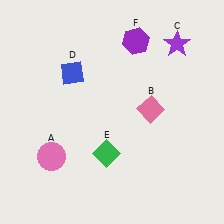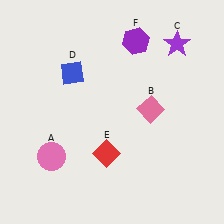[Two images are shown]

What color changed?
The diamond (E) changed from green in Image 1 to red in Image 2.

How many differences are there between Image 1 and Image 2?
There is 1 difference between the two images.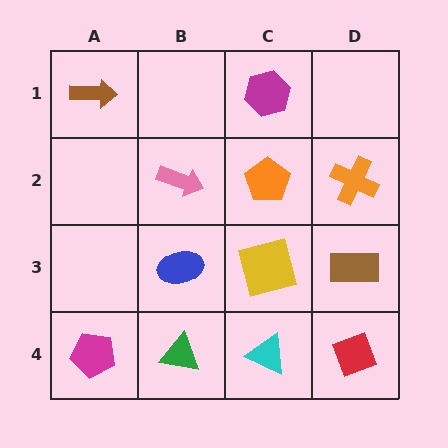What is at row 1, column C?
A magenta hexagon.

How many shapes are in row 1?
2 shapes.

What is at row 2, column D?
An orange cross.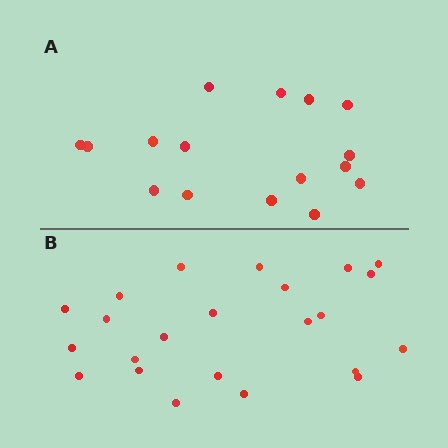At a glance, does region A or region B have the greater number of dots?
Region B (the bottom region) has more dots.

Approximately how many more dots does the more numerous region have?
Region B has roughly 8 or so more dots than region A.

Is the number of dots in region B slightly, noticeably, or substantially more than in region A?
Region B has noticeably more, but not dramatically so. The ratio is roughly 1.4 to 1.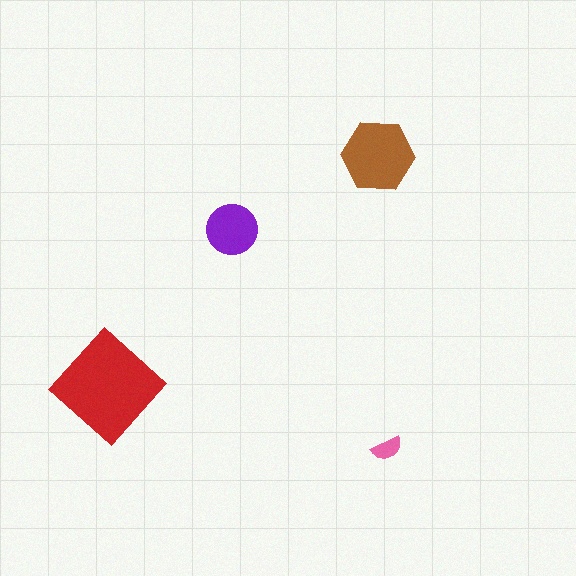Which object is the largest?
The red diamond.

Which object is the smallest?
The pink semicircle.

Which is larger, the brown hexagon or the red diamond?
The red diamond.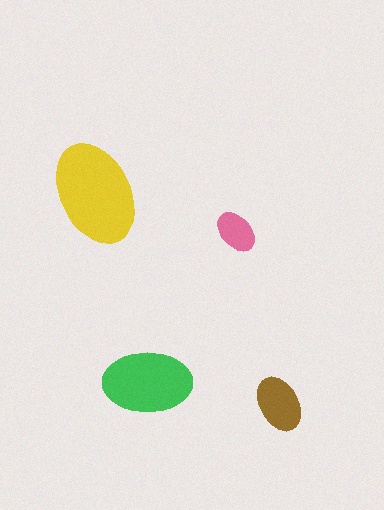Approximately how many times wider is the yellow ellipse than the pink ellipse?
About 2.5 times wider.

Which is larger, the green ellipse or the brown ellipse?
The green one.